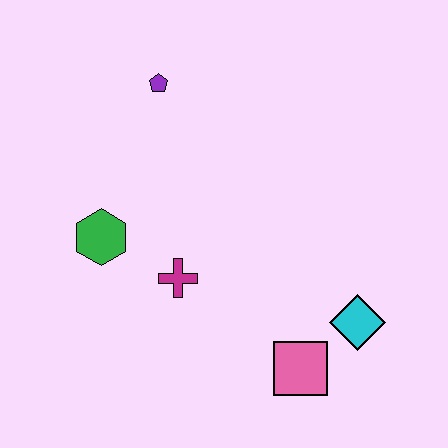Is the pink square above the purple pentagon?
No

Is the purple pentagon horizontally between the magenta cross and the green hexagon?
Yes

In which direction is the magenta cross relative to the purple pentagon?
The magenta cross is below the purple pentagon.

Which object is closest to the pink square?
The cyan diamond is closest to the pink square.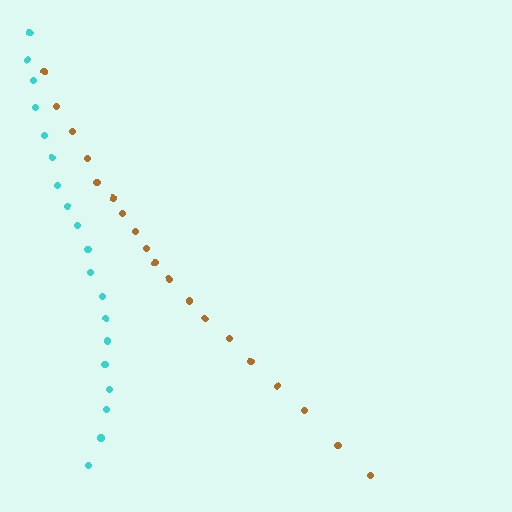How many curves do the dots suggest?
There are 2 distinct paths.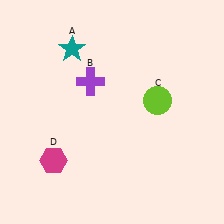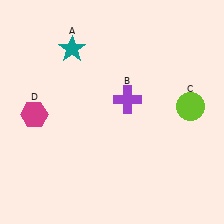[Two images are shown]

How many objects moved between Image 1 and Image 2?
3 objects moved between the two images.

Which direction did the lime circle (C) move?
The lime circle (C) moved right.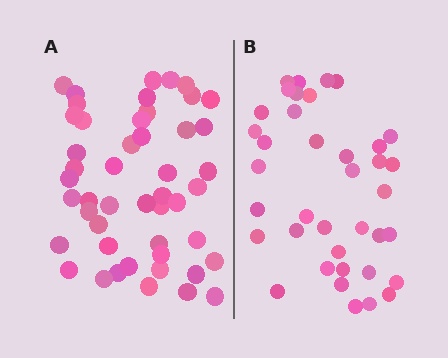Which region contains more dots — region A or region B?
Region A (the left region) has more dots.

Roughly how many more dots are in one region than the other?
Region A has roughly 10 or so more dots than region B.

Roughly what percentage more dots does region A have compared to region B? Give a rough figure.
About 25% more.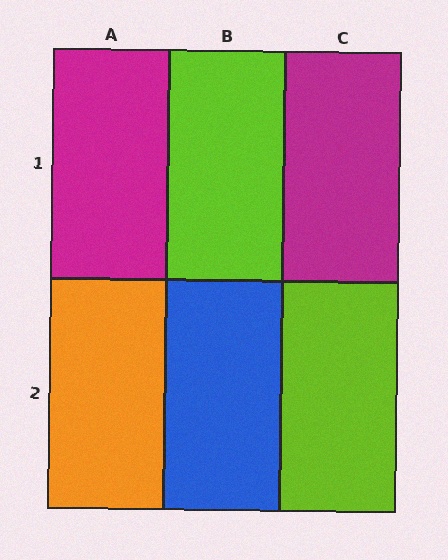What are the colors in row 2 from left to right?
Orange, blue, lime.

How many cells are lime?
2 cells are lime.